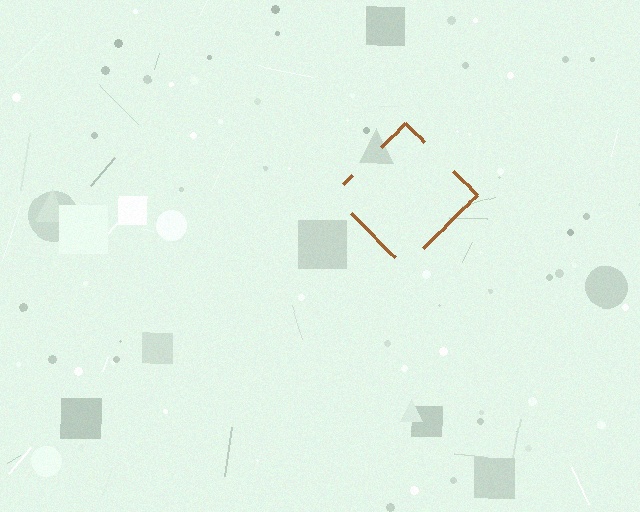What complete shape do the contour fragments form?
The contour fragments form a diamond.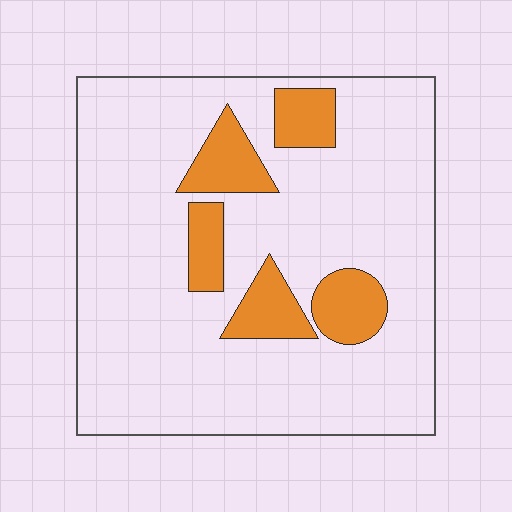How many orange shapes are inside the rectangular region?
5.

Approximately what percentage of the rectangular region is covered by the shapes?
Approximately 15%.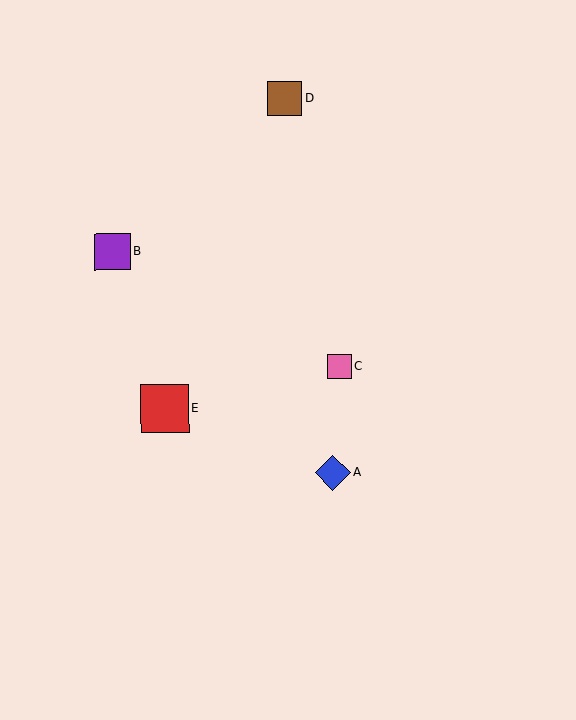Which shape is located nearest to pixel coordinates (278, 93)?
The brown square (labeled D) at (285, 98) is nearest to that location.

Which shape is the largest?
The red square (labeled E) is the largest.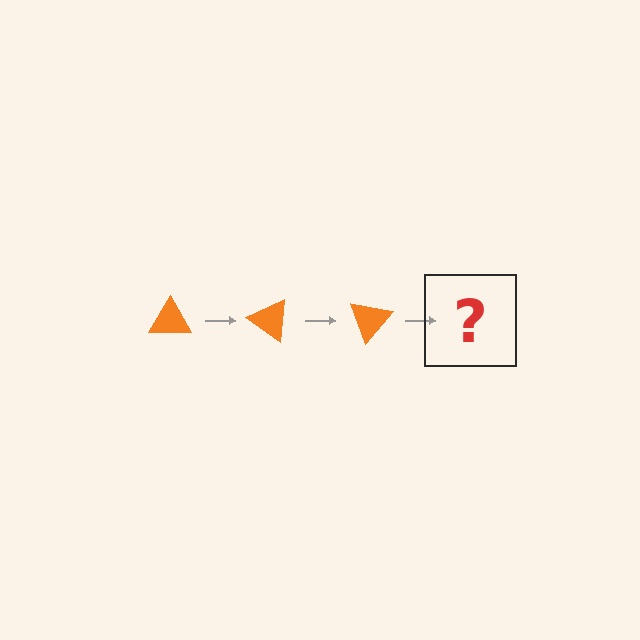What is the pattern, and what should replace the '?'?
The pattern is that the triangle rotates 35 degrees each step. The '?' should be an orange triangle rotated 105 degrees.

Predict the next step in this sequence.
The next step is an orange triangle rotated 105 degrees.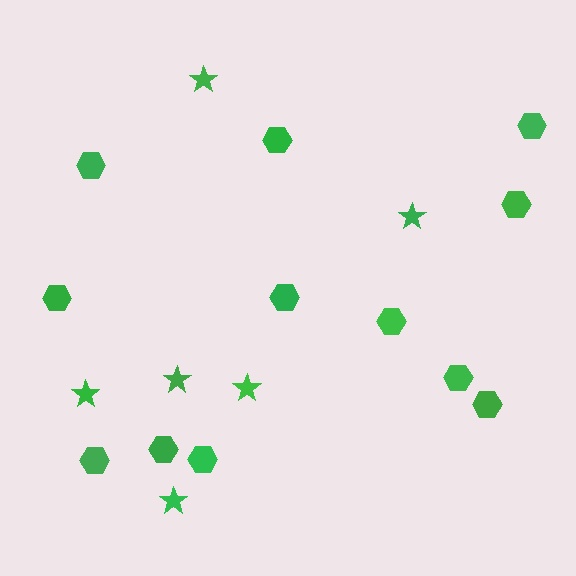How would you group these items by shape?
There are 2 groups: one group of stars (6) and one group of hexagons (12).